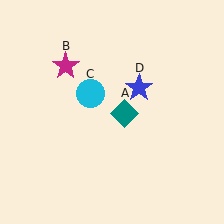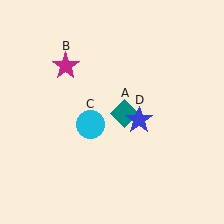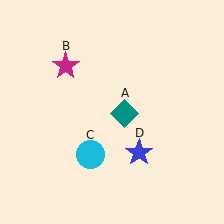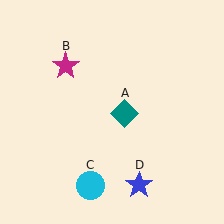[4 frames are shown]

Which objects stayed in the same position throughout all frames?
Teal diamond (object A) and magenta star (object B) remained stationary.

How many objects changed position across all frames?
2 objects changed position: cyan circle (object C), blue star (object D).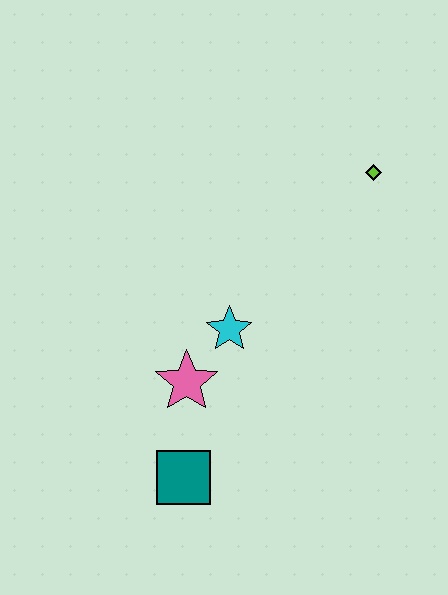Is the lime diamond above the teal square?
Yes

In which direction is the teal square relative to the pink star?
The teal square is below the pink star.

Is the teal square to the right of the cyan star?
No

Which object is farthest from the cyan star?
The lime diamond is farthest from the cyan star.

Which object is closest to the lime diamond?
The cyan star is closest to the lime diamond.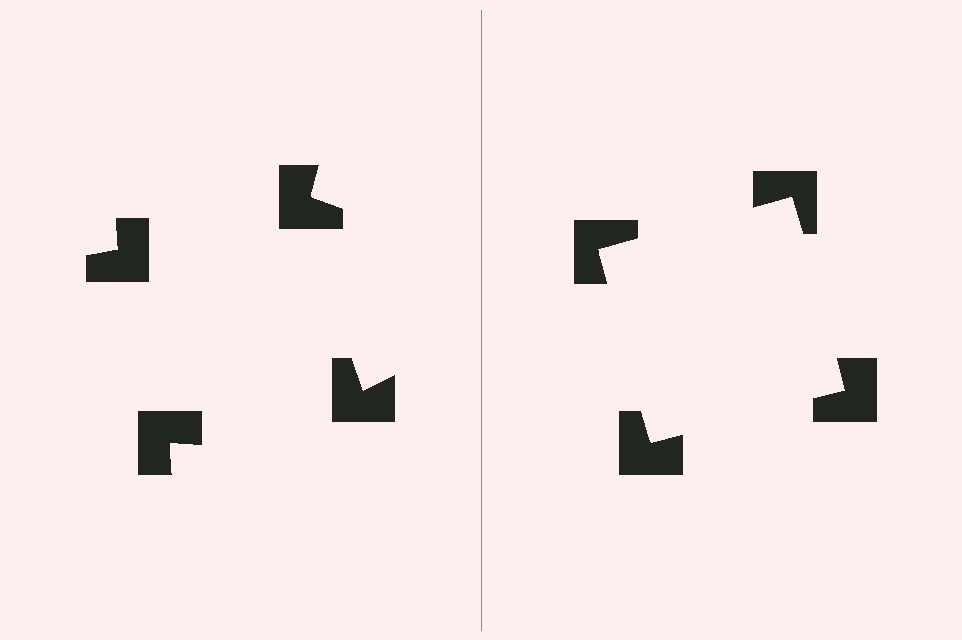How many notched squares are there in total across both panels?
8 — 4 on each side.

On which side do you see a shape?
An illusory square appears on the right side. On the left side the wedge cuts are rotated, so no coherent shape forms.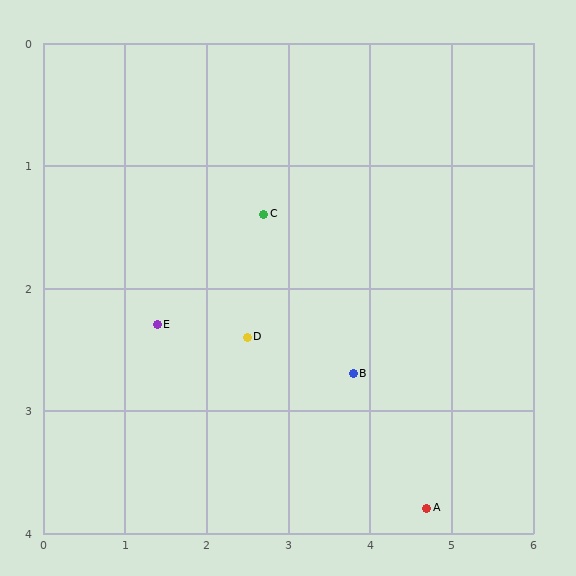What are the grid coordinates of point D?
Point D is at approximately (2.5, 2.4).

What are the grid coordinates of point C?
Point C is at approximately (2.7, 1.4).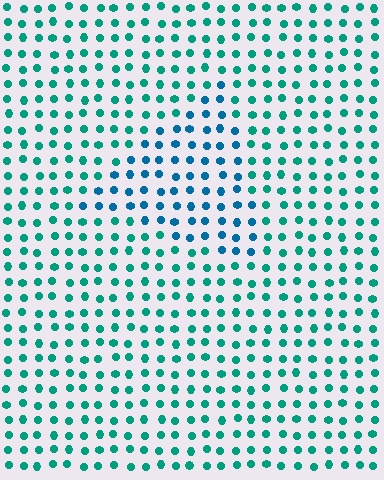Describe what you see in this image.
The image is filled with small teal elements in a uniform arrangement. A triangle-shaped region is visible where the elements are tinted to a slightly different hue, forming a subtle color boundary.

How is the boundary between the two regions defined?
The boundary is defined purely by a slight shift in hue (about 32 degrees). Spacing, size, and orientation are identical on both sides.